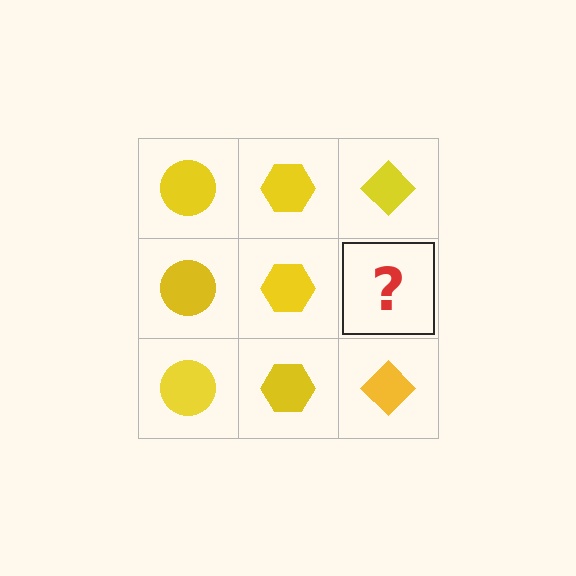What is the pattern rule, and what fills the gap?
The rule is that each column has a consistent shape. The gap should be filled with a yellow diamond.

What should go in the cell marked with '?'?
The missing cell should contain a yellow diamond.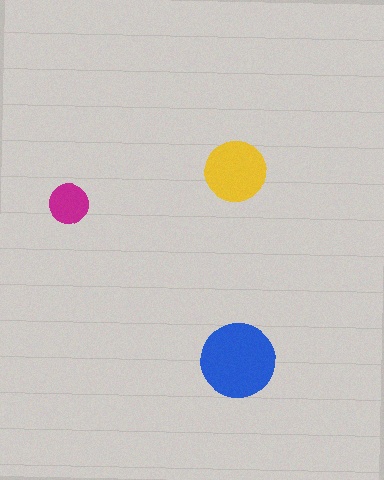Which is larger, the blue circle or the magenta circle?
The blue one.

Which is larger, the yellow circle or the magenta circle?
The yellow one.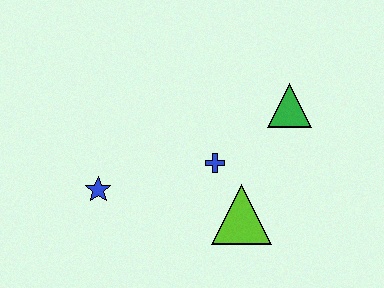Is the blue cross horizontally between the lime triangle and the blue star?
Yes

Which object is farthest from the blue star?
The green triangle is farthest from the blue star.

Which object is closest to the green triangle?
The blue cross is closest to the green triangle.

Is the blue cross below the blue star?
No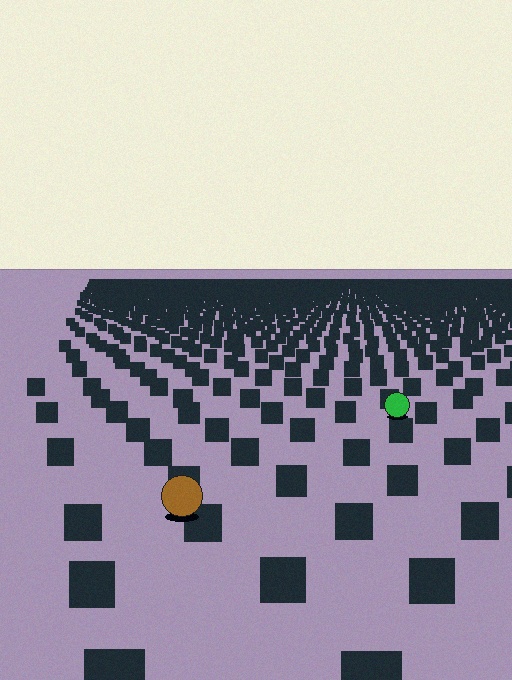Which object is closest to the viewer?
The brown circle is closest. The texture marks near it are larger and more spread out.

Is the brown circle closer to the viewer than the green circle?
Yes. The brown circle is closer — you can tell from the texture gradient: the ground texture is coarser near it.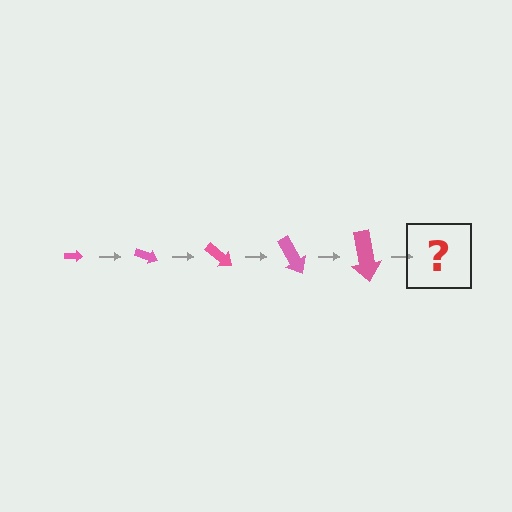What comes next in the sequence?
The next element should be an arrow, larger than the previous one and rotated 100 degrees from the start.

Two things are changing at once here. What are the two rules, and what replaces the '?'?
The two rules are that the arrow grows larger each step and it rotates 20 degrees each step. The '?' should be an arrow, larger than the previous one and rotated 100 degrees from the start.